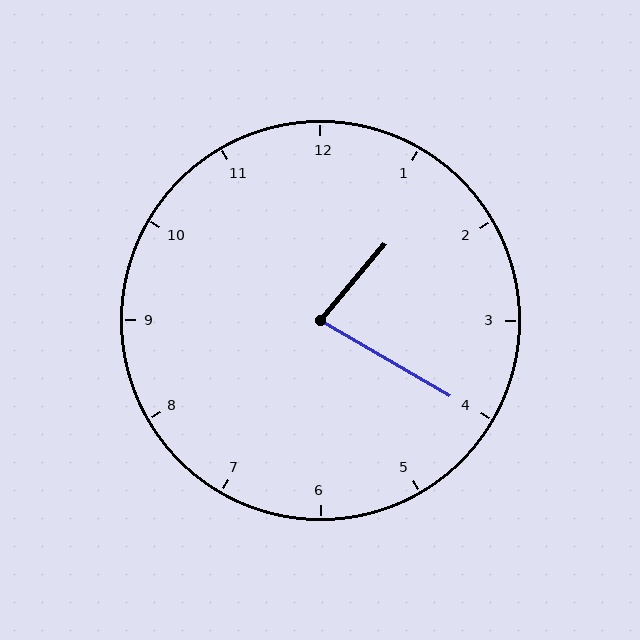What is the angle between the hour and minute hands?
Approximately 80 degrees.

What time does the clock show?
1:20.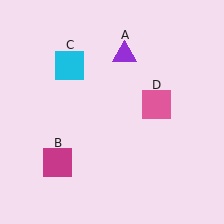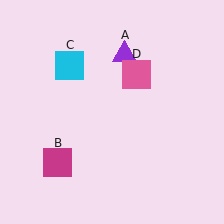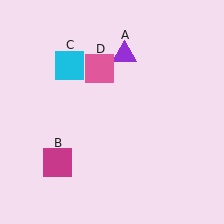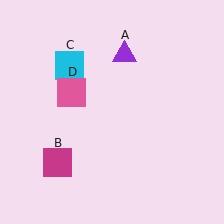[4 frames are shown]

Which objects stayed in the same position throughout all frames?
Purple triangle (object A) and magenta square (object B) and cyan square (object C) remained stationary.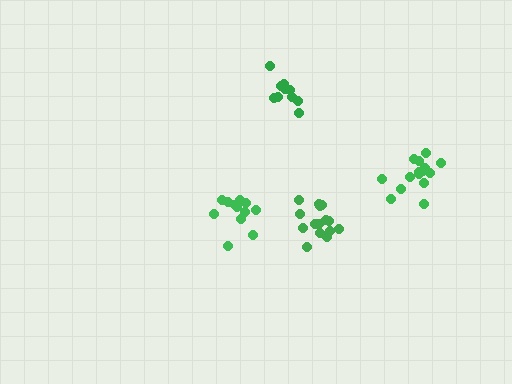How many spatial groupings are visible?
There are 4 spatial groupings.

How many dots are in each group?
Group 1: 12 dots, Group 2: 15 dots, Group 3: 10 dots, Group 4: 15 dots (52 total).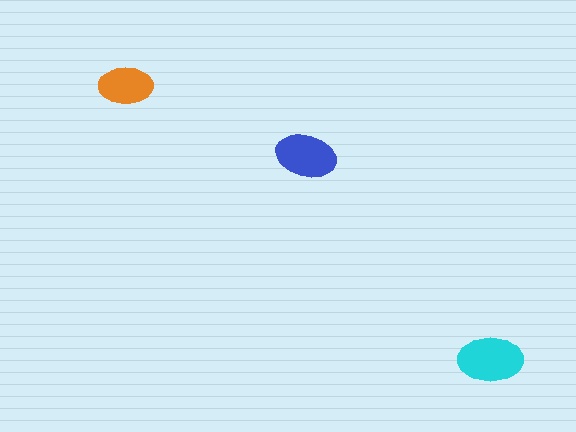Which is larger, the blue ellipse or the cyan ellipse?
The cyan one.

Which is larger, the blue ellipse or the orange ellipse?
The blue one.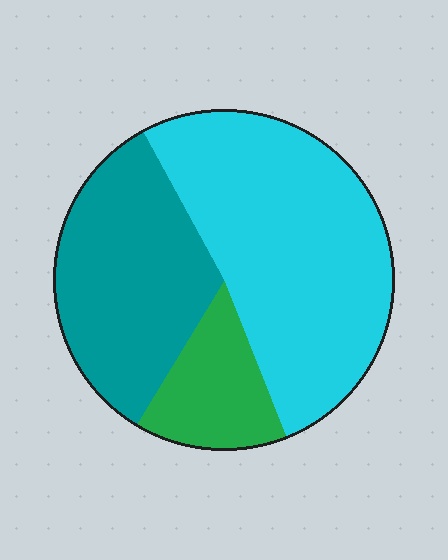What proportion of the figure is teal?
Teal covers 34% of the figure.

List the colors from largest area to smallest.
From largest to smallest: cyan, teal, green.